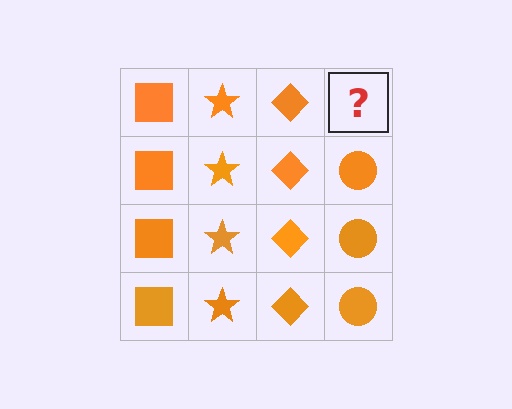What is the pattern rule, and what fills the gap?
The rule is that each column has a consistent shape. The gap should be filled with an orange circle.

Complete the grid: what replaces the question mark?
The question mark should be replaced with an orange circle.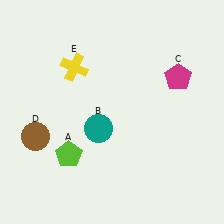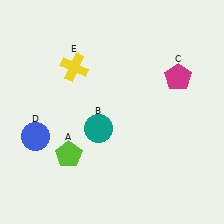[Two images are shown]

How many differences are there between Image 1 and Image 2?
There is 1 difference between the two images.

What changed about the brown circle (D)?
In Image 1, D is brown. In Image 2, it changed to blue.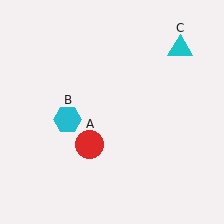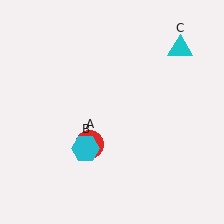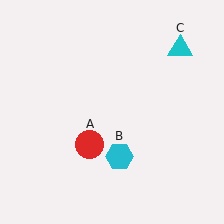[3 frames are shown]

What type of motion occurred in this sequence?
The cyan hexagon (object B) rotated counterclockwise around the center of the scene.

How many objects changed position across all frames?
1 object changed position: cyan hexagon (object B).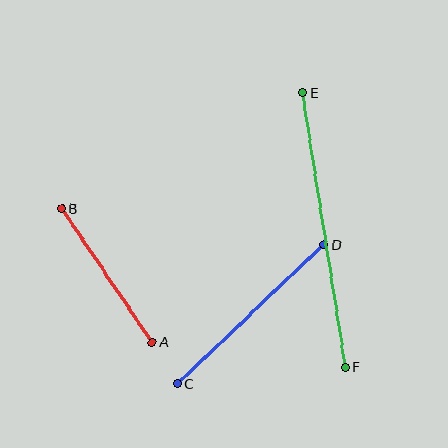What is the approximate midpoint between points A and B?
The midpoint is at approximately (107, 275) pixels.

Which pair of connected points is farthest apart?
Points E and F are farthest apart.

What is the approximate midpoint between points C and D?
The midpoint is at approximately (251, 314) pixels.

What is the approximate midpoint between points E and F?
The midpoint is at approximately (324, 230) pixels.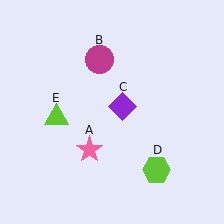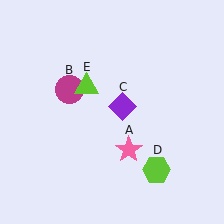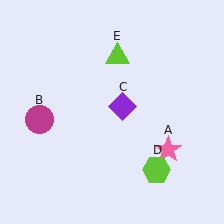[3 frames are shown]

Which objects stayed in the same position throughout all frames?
Purple diamond (object C) and lime hexagon (object D) remained stationary.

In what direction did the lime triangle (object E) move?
The lime triangle (object E) moved up and to the right.